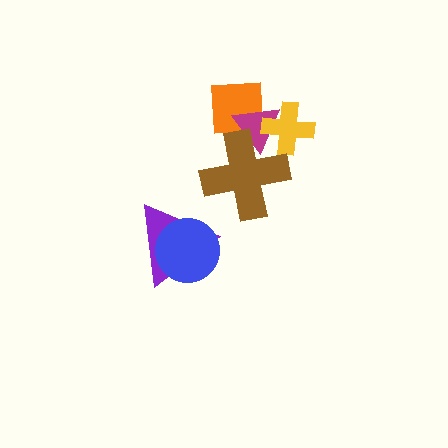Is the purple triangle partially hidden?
Yes, it is partially covered by another shape.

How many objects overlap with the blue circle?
1 object overlaps with the blue circle.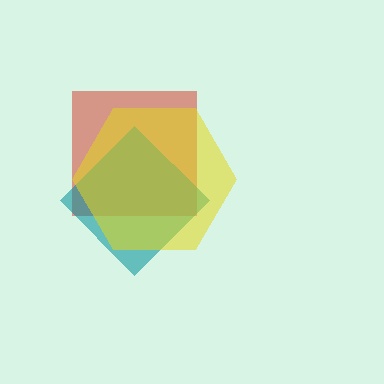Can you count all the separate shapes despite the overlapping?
Yes, there are 3 separate shapes.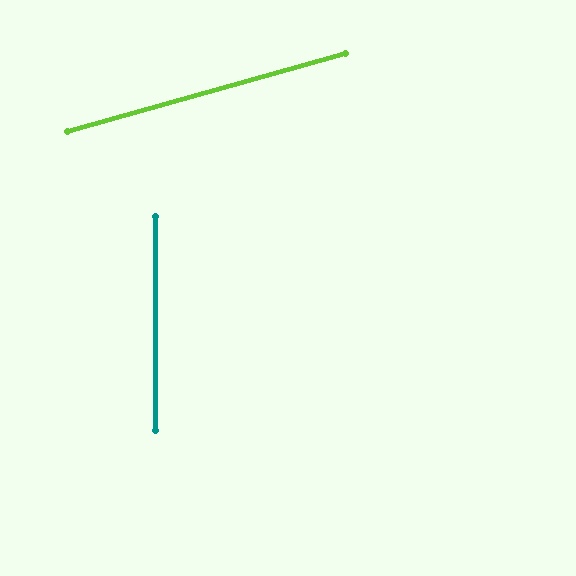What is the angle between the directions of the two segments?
Approximately 75 degrees.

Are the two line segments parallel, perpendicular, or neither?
Neither parallel nor perpendicular — they differ by about 75°.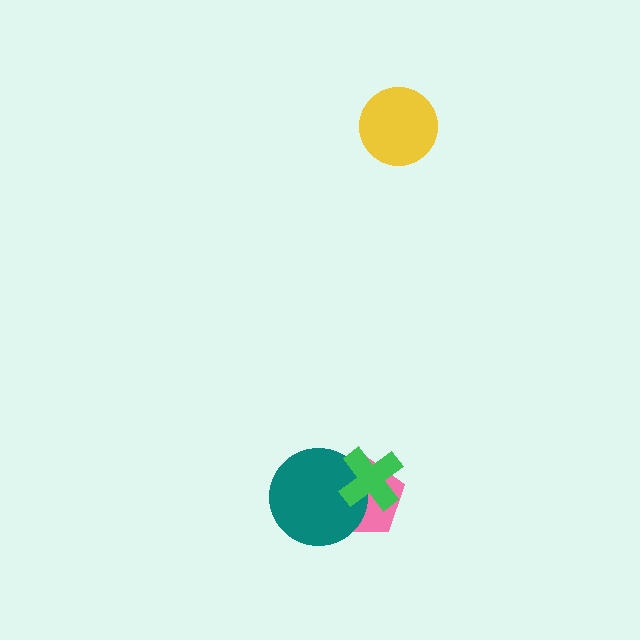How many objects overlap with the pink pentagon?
2 objects overlap with the pink pentagon.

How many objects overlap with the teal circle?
2 objects overlap with the teal circle.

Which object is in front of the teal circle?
The green cross is in front of the teal circle.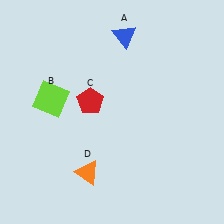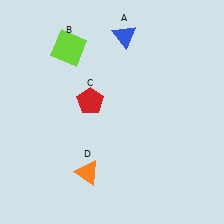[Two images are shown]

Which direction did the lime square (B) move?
The lime square (B) moved up.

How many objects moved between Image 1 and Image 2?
1 object moved between the two images.